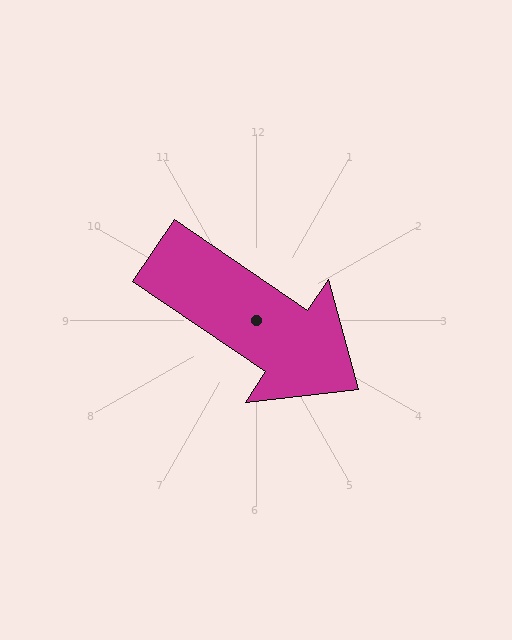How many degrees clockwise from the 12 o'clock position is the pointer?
Approximately 124 degrees.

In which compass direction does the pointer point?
Southeast.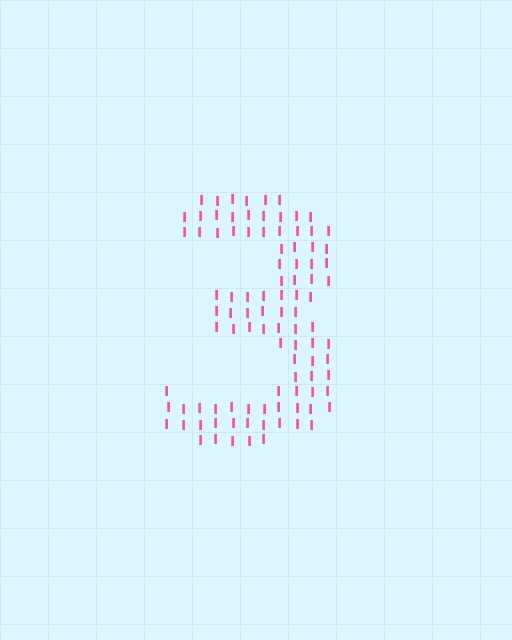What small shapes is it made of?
It is made of small letter I's.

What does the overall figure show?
The overall figure shows the digit 3.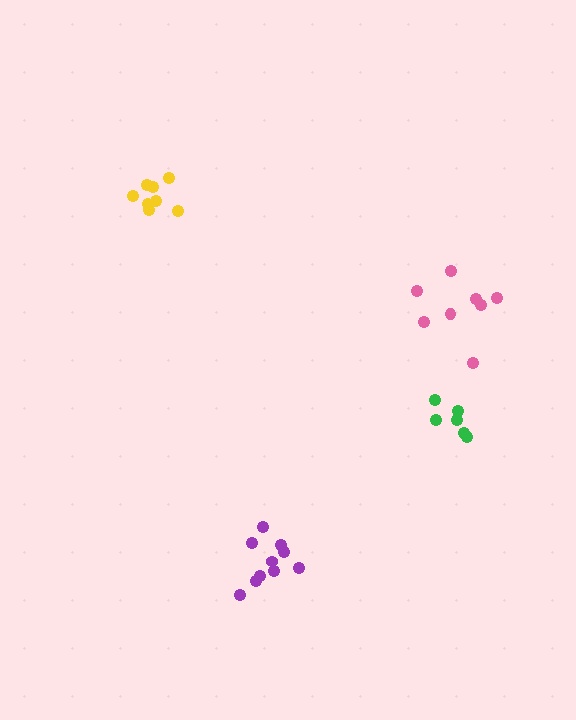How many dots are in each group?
Group 1: 8 dots, Group 2: 8 dots, Group 3: 6 dots, Group 4: 10 dots (32 total).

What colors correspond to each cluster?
The clusters are colored: yellow, pink, green, purple.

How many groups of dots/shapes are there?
There are 4 groups.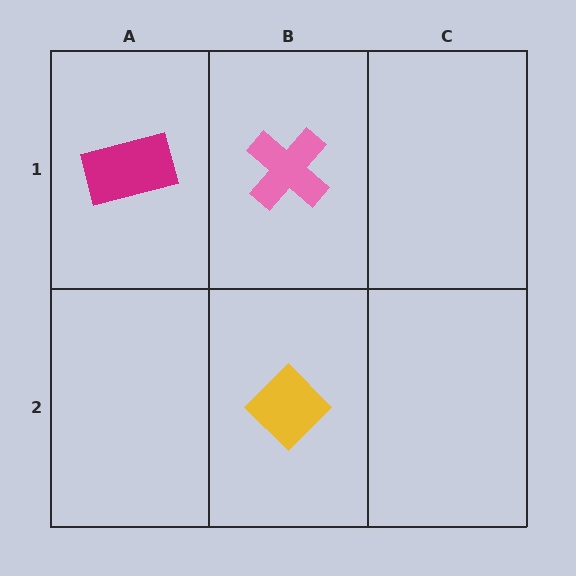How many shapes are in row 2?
1 shape.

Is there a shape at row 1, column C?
No, that cell is empty.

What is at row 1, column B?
A pink cross.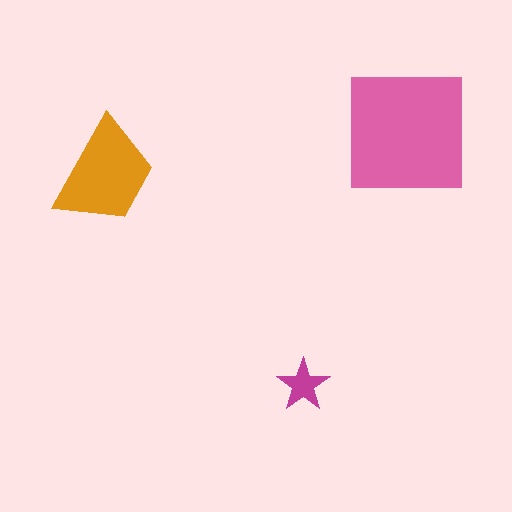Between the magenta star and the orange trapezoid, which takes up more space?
The orange trapezoid.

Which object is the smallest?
The magenta star.